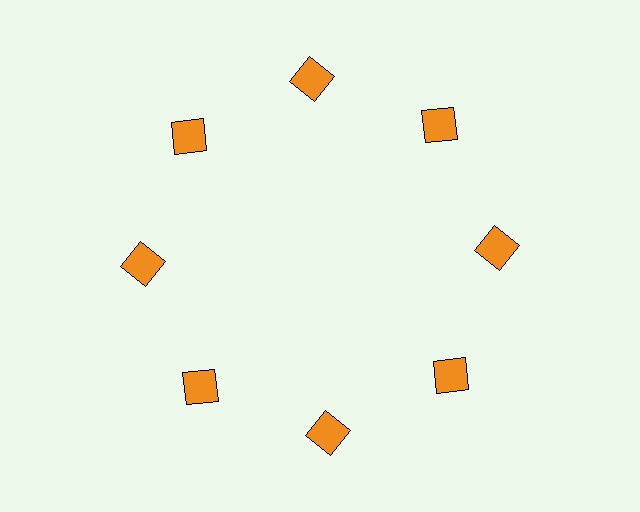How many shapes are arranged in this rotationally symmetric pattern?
There are 8 shapes, arranged in 8 groups of 1.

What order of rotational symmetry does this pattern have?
This pattern has 8-fold rotational symmetry.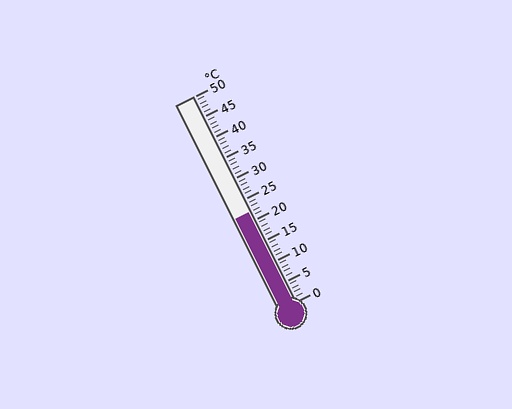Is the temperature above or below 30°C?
The temperature is below 30°C.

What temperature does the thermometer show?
The thermometer shows approximately 22°C.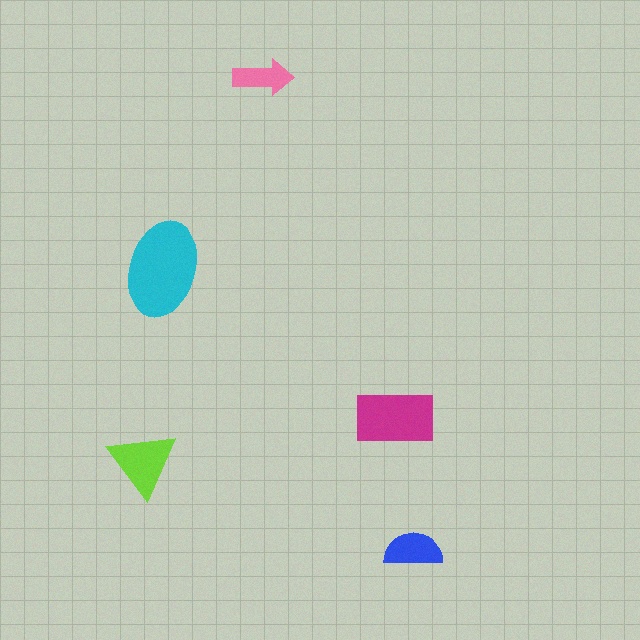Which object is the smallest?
The pink arrow.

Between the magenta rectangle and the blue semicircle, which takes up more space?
The magenta rectangle.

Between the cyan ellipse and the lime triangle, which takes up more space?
The cyan ellipse.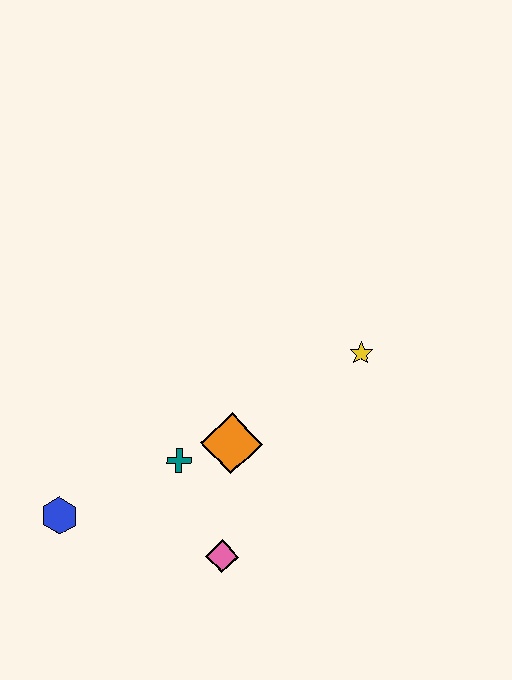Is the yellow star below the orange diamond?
No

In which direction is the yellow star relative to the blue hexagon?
The yellow star is to the right of the blue hexagon.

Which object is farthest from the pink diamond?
The yellow star is farthest from the pink diamond.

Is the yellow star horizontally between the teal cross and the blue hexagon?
No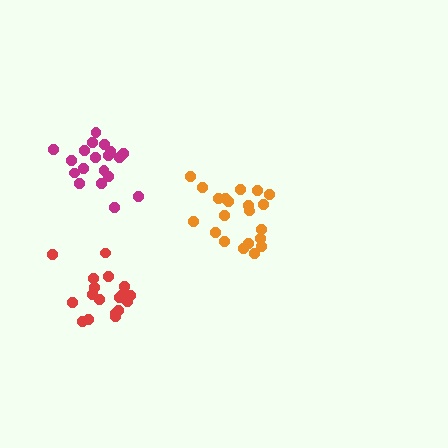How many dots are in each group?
Group 1: 19 dots, Group 2: 18 dots, Group 3: 21 dots (58 total).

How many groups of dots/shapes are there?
There are 3 groups.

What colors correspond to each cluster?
The clusters are colored: magenta, red, orange.